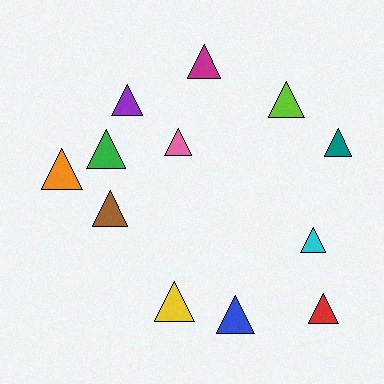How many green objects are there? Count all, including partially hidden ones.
There is 1 green object.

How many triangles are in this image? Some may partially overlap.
There are 12 triangles.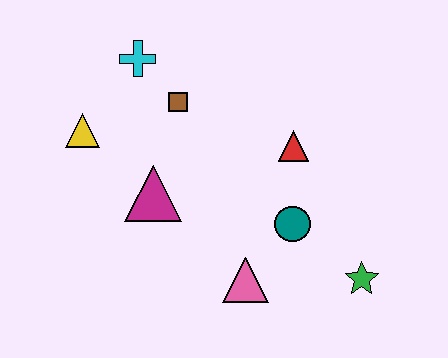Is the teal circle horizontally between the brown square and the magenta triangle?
No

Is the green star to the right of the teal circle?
Yes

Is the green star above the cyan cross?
No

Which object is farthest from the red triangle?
The yellow triangle is farthest from the red triangle.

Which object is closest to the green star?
The teal circle is closest to the green star.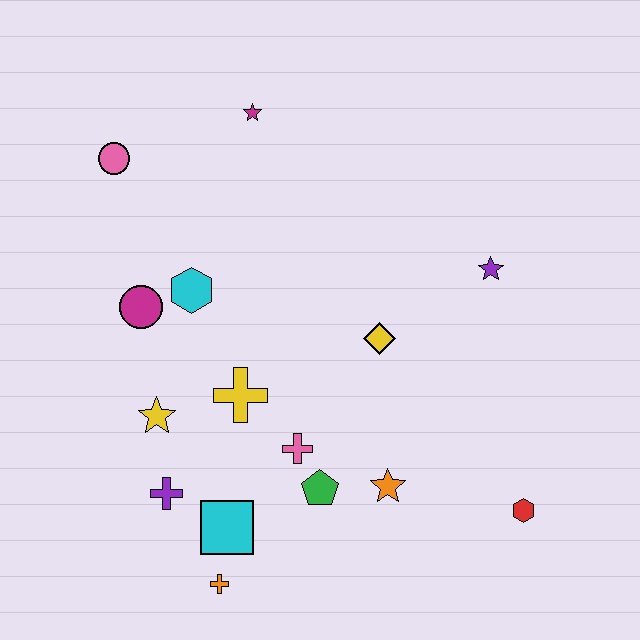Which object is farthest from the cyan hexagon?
The red hexagon is farthest from the cyan hexagon.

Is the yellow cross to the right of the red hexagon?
No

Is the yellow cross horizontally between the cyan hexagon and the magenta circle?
No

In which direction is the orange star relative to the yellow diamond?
The orange star is below the yellow diamond.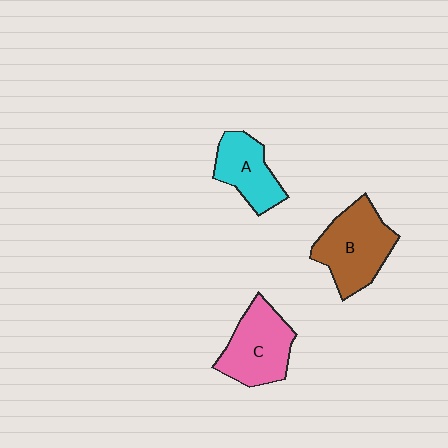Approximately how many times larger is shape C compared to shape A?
Approximately 1.3 times.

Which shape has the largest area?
Shape B (brown).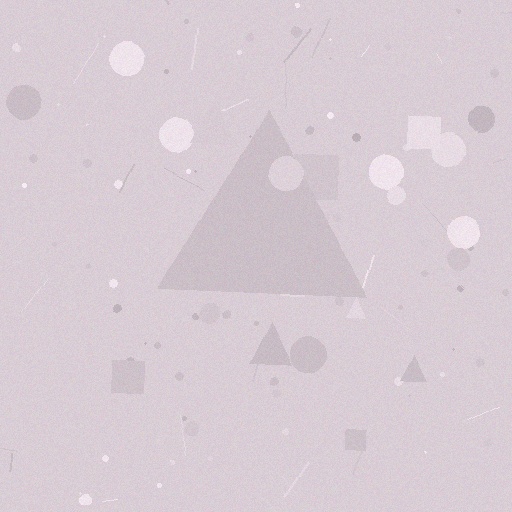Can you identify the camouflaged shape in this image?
The camouflaged shape is a triangle.